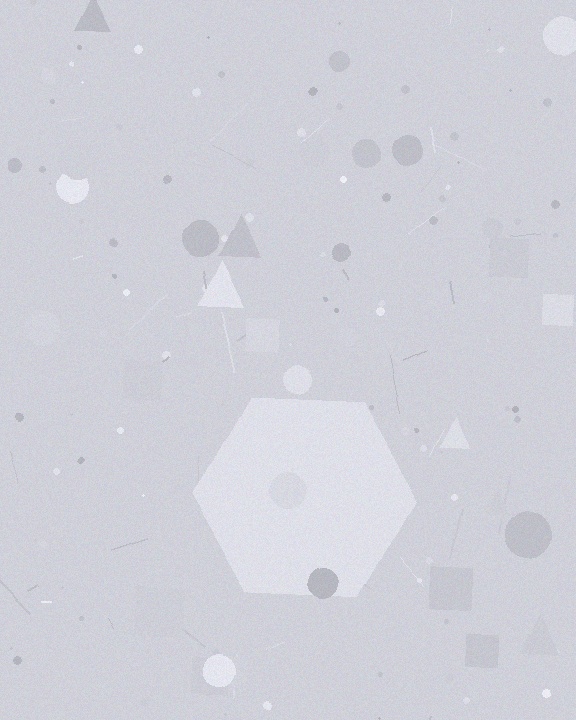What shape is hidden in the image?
A hexagon is hidden in the image.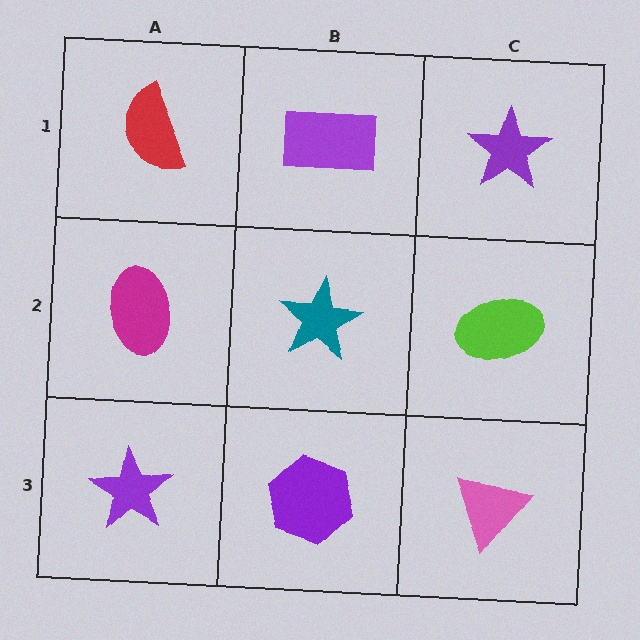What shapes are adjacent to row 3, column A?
A magenta ellipse (row 2, column A), a purple hexagon (row 3, column B).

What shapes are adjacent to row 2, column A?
A red semicircle (row 1, column A), a purple star (row 3, column A), a teal star (row 2, column B).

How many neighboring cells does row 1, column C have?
2.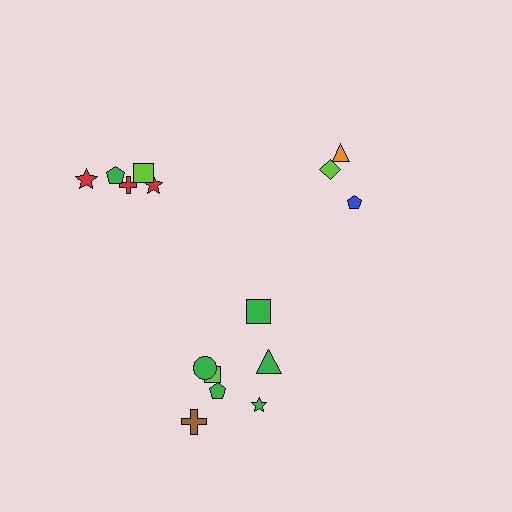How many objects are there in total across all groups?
There are 15 objects.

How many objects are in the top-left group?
There are 5 objects.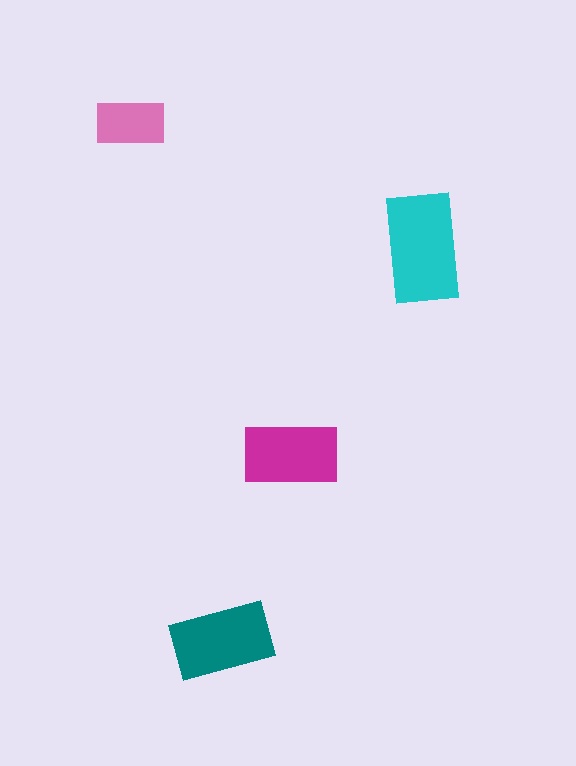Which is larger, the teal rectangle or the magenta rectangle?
The teal one.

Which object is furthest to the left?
The pink rectangle is leftmost.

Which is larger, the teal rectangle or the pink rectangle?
The teal one.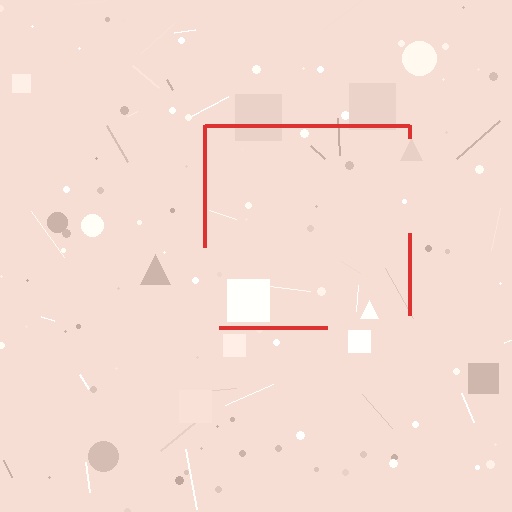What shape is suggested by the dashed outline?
The dashed outline suggests a square.